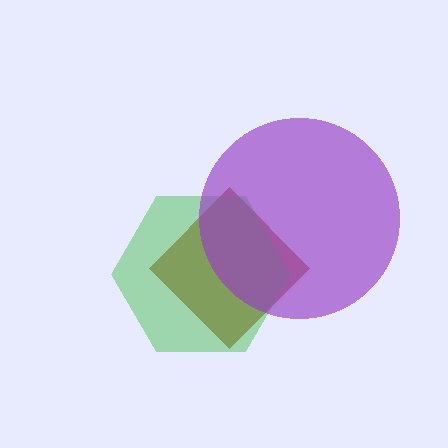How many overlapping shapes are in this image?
There are 3 overlapping shapes in the image.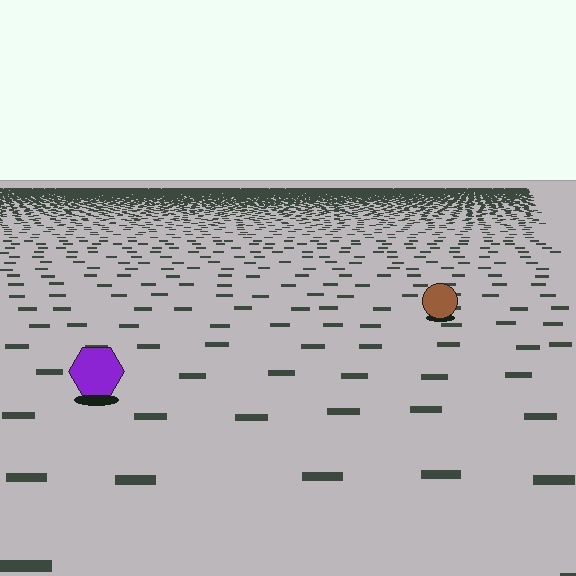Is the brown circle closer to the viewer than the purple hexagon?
No. The purple hexagon is closer — you can tell from the texture gradient: the ground texture is coarser near it.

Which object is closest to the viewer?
The purple hexagon is closest. The texture marks near it are larger and more spread out.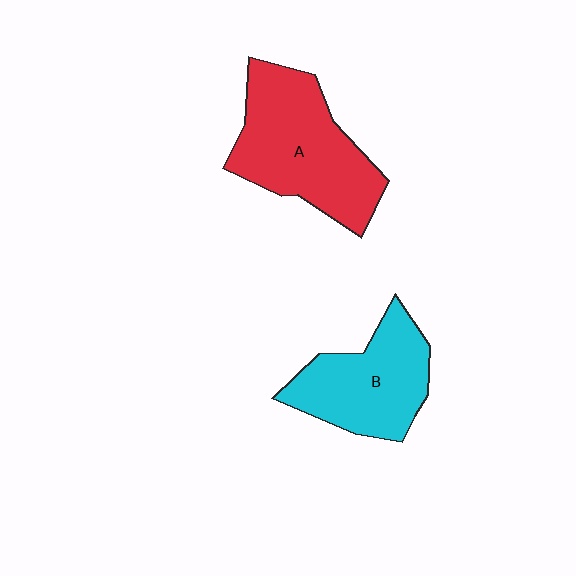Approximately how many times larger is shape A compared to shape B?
Approximately 1.3 times.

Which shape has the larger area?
Shape A (red).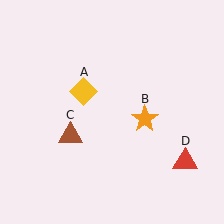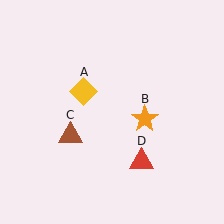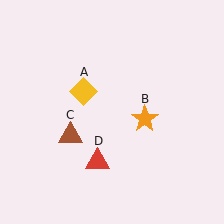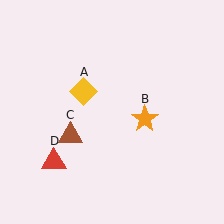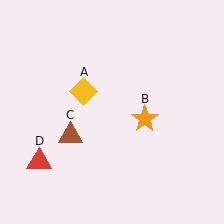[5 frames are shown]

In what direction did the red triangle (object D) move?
The red triangle (object D) moved left.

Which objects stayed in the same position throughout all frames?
Yellow diamond (object A) and orange star (object B) and brown triangle (object C) remained stationary.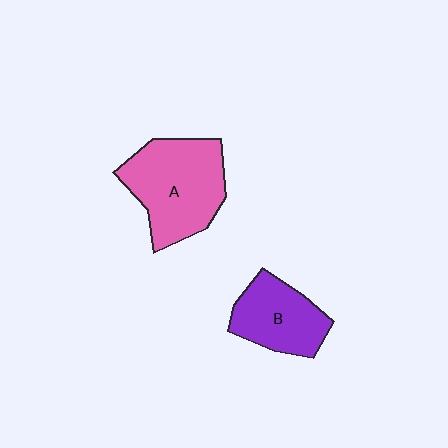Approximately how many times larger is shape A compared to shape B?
Approximately 1.5 times.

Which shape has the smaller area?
Shape B (purple).